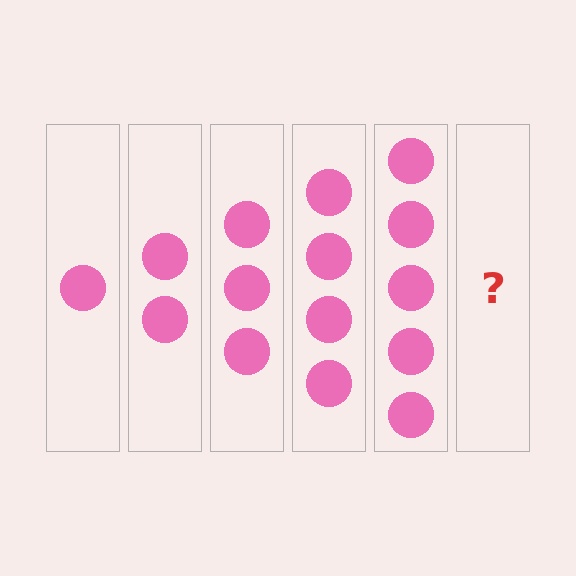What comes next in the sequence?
The next element should be 6 circles.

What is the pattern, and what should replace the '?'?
The pattern is that each step adds one more circle. The '?' should be 6 circles.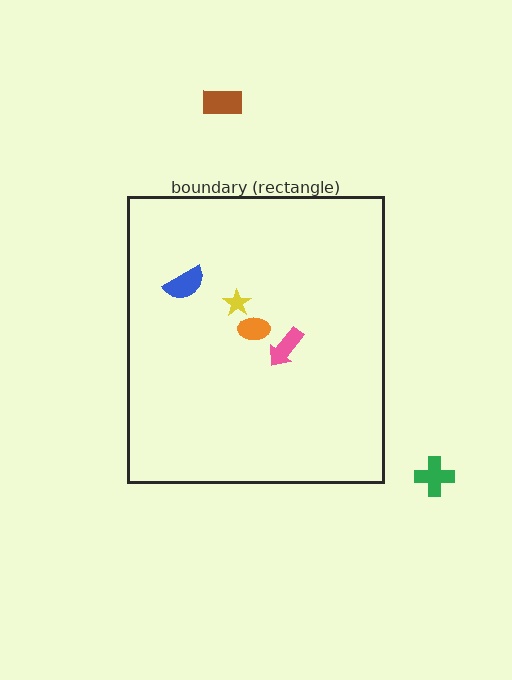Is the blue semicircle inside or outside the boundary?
Inside.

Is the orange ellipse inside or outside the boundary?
Inside.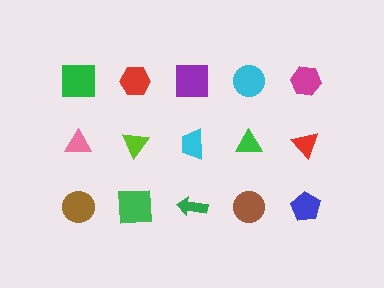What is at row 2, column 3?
A cyan trapezoid.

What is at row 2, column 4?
A green triangle.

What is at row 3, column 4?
A brown circle.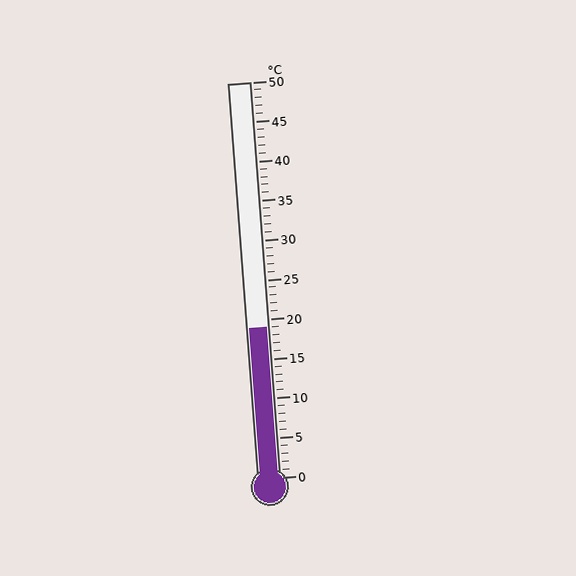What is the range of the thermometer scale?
The thermometer scale ranges from 0°C to 50°C.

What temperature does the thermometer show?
The thermometer shows approximately 19°C.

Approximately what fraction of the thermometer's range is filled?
The thermometer is filled to approximately 40% of its range.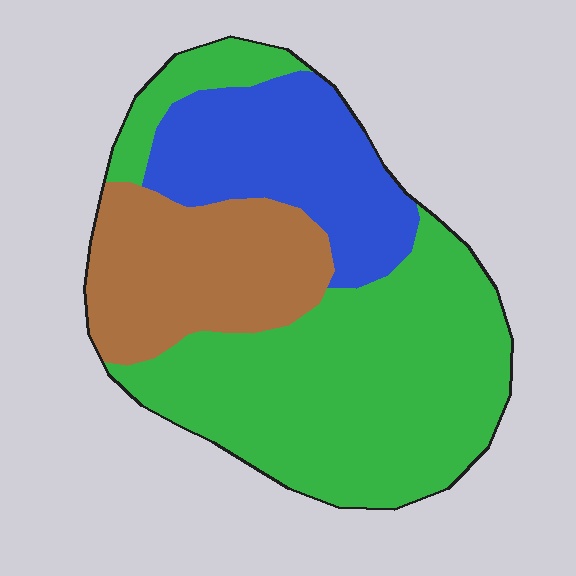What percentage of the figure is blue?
Blue takes up less than a quarter of the figure.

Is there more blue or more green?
Green.